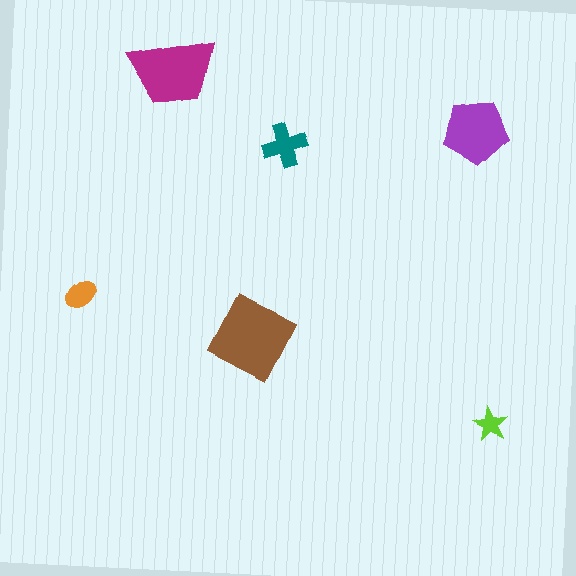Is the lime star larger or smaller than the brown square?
Smaller.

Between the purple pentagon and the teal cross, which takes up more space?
The purple pentagon.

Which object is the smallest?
The lime star.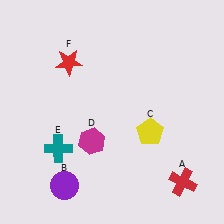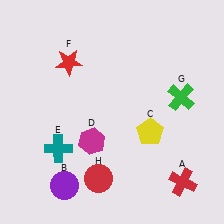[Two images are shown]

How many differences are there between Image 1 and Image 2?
There are 2 differences between the two images.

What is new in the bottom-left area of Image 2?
A red circle (H) was added in the bottom-left area of Image 2.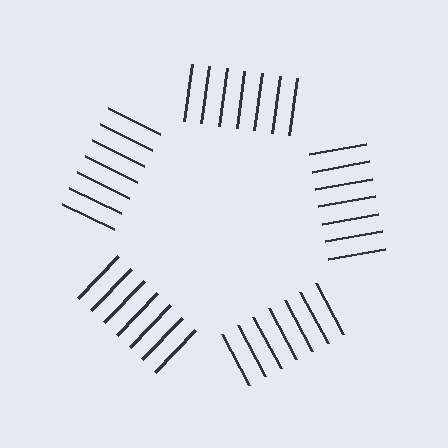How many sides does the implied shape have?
5 sides — the line-ends trace a pentagon.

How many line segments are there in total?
35 — 7 along each of the 5 edges.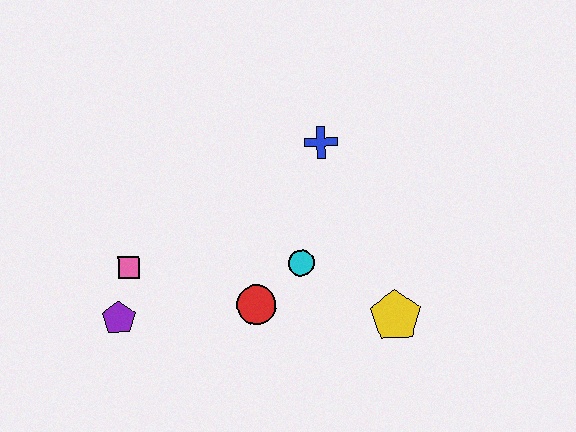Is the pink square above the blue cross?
No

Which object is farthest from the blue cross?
The purple pentagon is farthest from the blue cross.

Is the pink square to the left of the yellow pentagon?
Yes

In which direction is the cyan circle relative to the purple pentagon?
The cyan circle is to the right of the purple pentagon.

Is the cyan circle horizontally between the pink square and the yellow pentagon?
Yes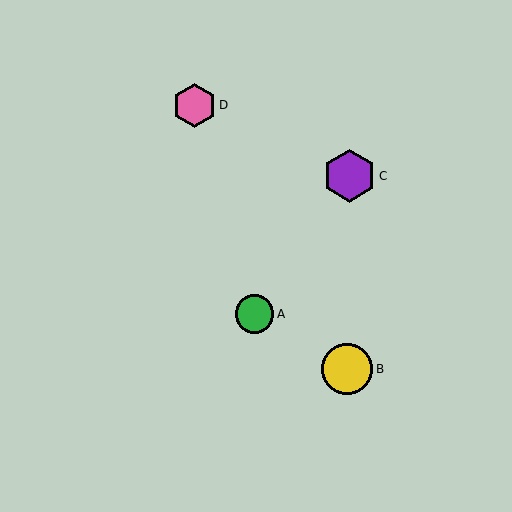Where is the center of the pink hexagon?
The center of the pink hexagon is at (194, 105).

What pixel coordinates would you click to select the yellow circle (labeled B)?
Click at (347, 369) to select the yellow circle B.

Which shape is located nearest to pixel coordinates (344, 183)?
The purple hexagon (labeled C) at (349, 176) is nearest to that location.